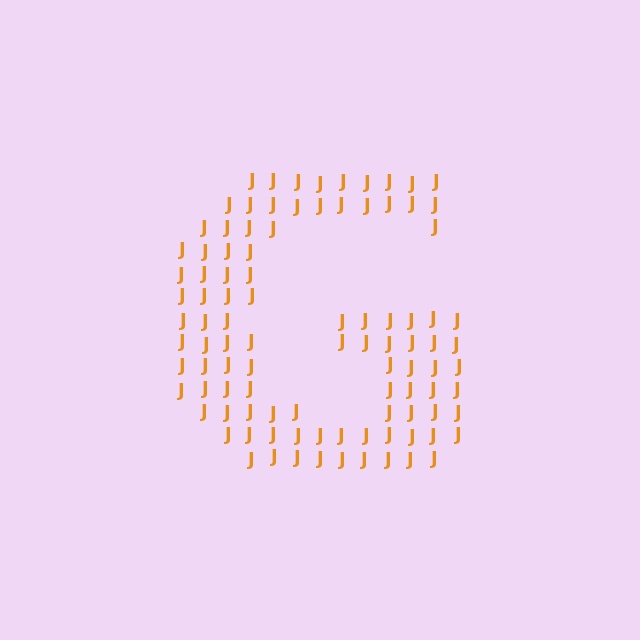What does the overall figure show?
The overall figure shows the letter G.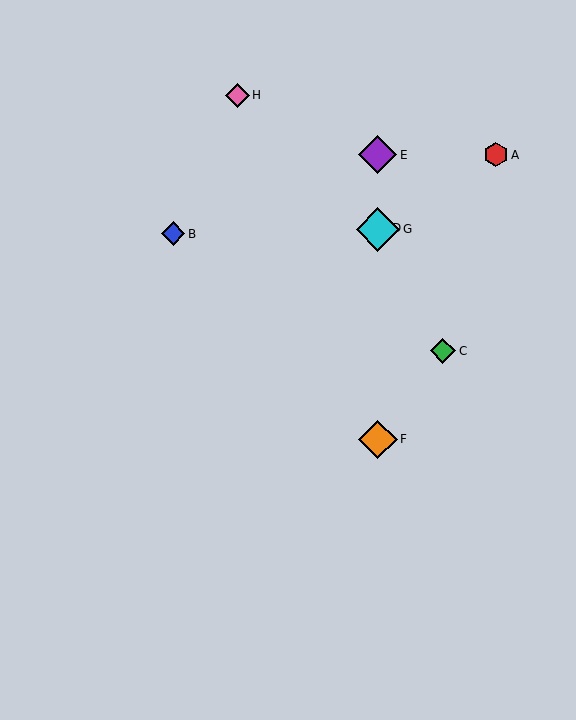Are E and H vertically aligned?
No, E is at x≈378 and H is at x≈237.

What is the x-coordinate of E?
Object E is at x≈378.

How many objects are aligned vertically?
4 objects (D, E, F, G) are aligned vertically.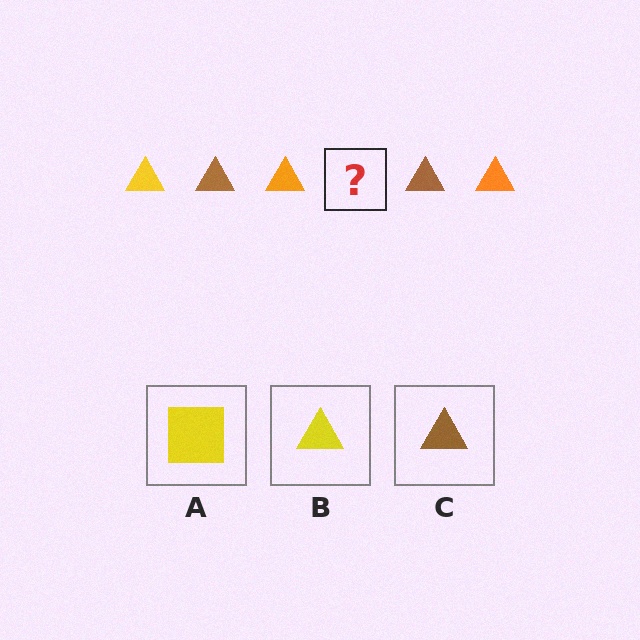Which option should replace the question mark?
Option B.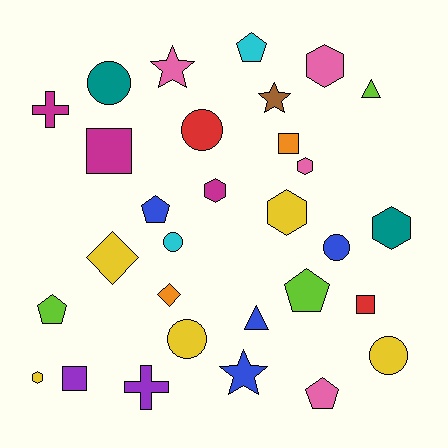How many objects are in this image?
There are 30 objects.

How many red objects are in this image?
There are 2 red objects.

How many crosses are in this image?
There are 2 crosses.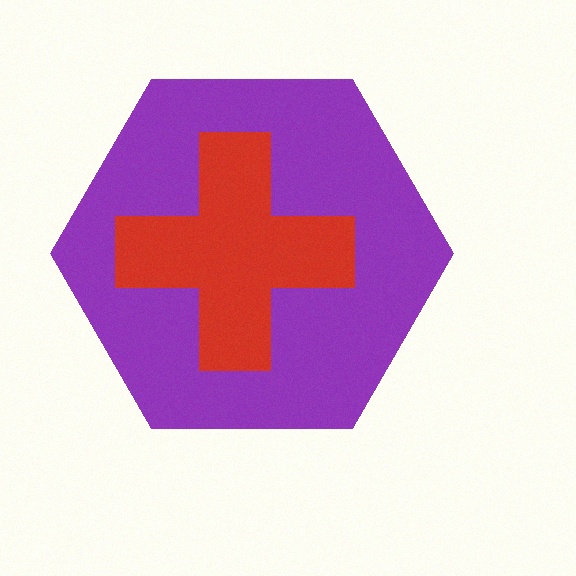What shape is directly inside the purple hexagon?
The red cross.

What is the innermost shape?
The red cross.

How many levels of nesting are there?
2.